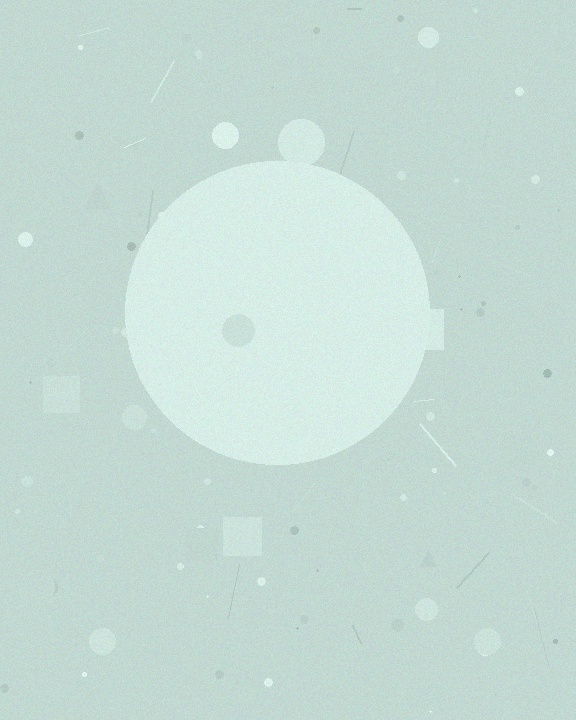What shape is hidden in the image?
A circle is hidden in the image.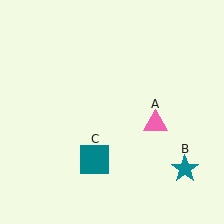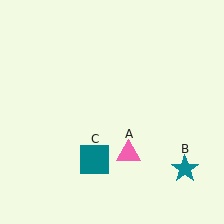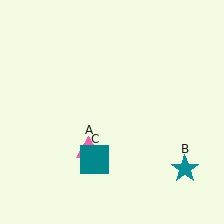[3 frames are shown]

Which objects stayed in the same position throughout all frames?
Teal star (object B) and teal square (object C) remained stationary.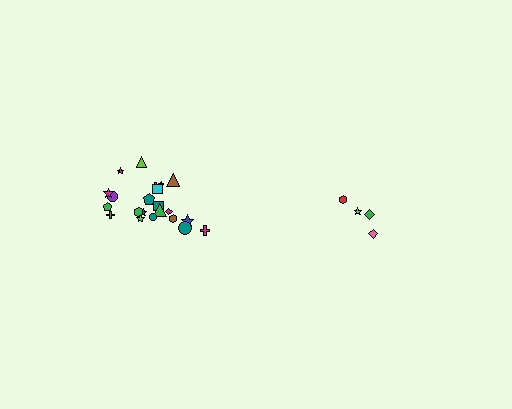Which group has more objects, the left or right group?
The left group.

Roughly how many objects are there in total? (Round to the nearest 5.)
Roughly 25 objects in total.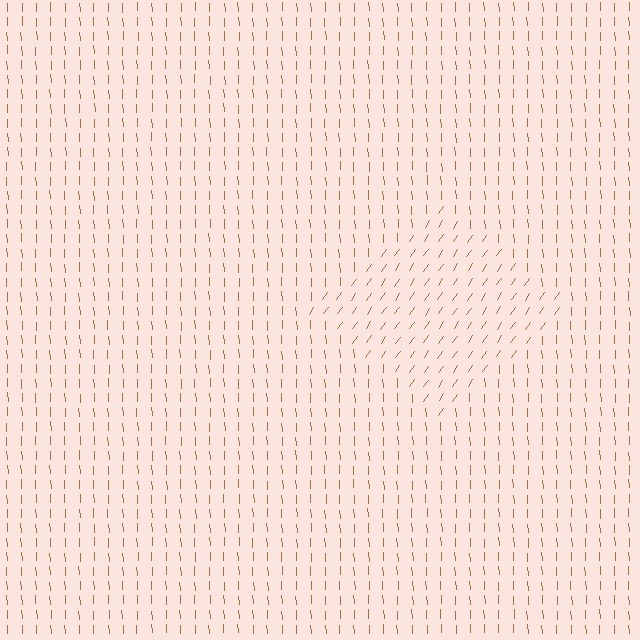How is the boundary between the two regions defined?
The boundary is defined purely by a change in line orientation (approximately 37 degrees difference). All lines are the same color and thickness.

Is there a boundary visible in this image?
Yes, there is a texture boundary formed by a change in line orientation.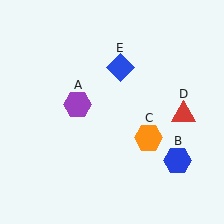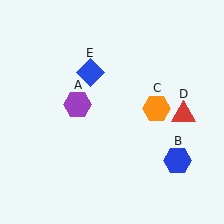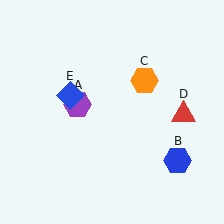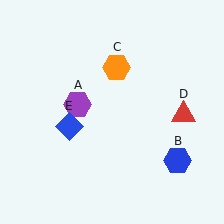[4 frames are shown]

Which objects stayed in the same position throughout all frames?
Purple hexagon (object A) and blue hexagon (object B) and red triangle (object D) remained stationary.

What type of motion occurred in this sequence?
The orange hexagon (object C), blue diamond (object E) rotated counterclockwise around the center of the scene.